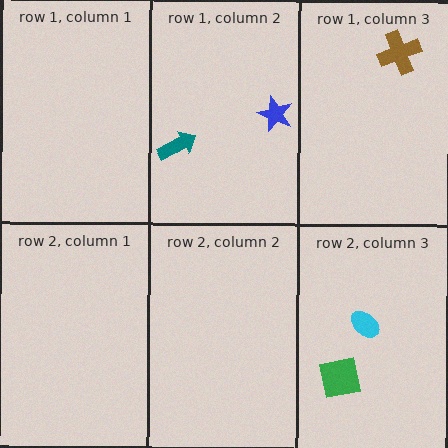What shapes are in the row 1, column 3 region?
The brown cross.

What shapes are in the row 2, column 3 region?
The green square, the cyan ellipse.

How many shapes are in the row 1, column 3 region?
1.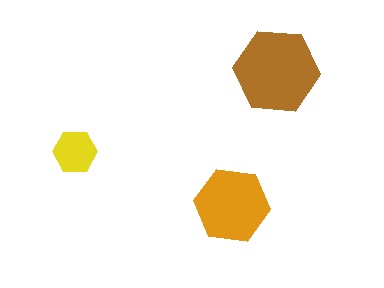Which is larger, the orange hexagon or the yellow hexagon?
The orange one.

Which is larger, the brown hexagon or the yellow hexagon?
The brown one.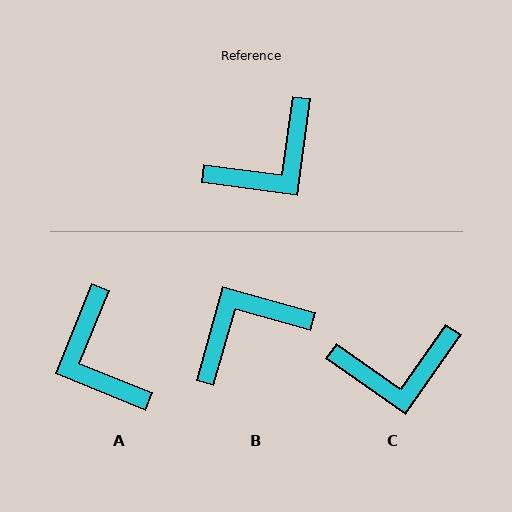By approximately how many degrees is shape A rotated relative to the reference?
Approximately 105 degrees clockwise.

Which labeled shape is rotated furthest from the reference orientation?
B, about 172 degrees away.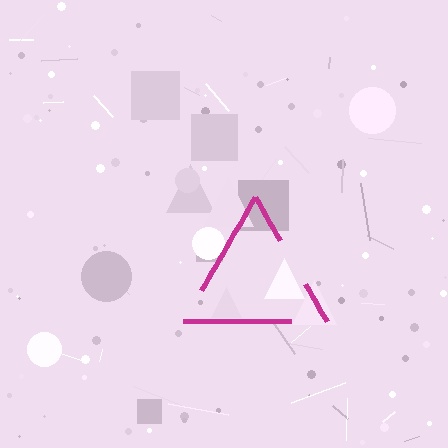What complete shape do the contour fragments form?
The contour fragments form a triangle.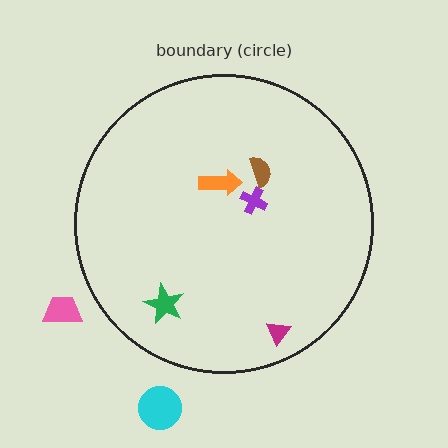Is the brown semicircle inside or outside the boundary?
Inside.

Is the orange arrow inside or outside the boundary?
Inside.